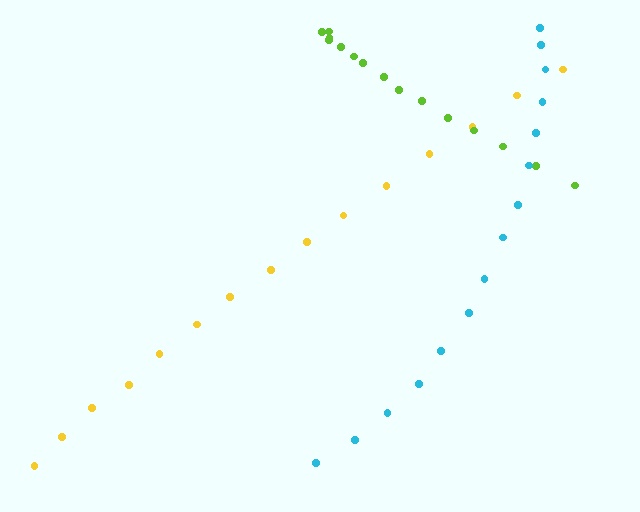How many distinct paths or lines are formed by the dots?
There are 3 distinct paths.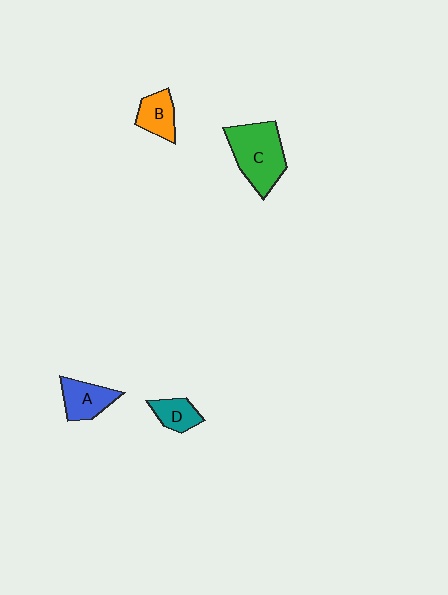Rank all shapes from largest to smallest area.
From largest to smallest: C (green), A (blue), B (orange), D (teal).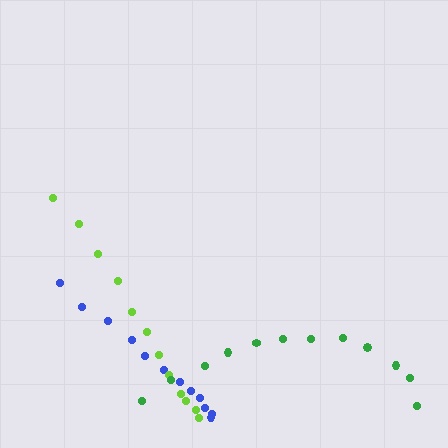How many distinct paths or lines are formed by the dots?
There are 3 distinct paths.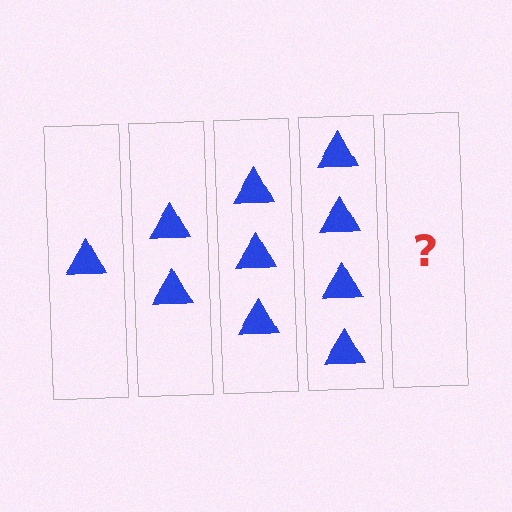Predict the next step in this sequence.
The next step is 5 triangles.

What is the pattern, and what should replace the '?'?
The pattern is that each step adds one more triangle. The '?' should be 5 triangles.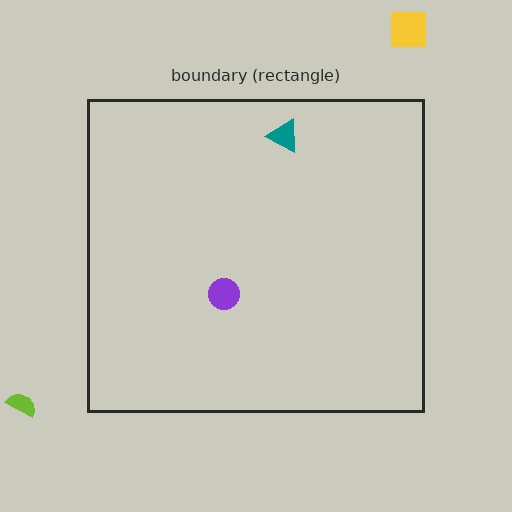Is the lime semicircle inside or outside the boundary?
Outside.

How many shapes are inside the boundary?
2 inside, 2 outside.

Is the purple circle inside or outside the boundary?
Inside.